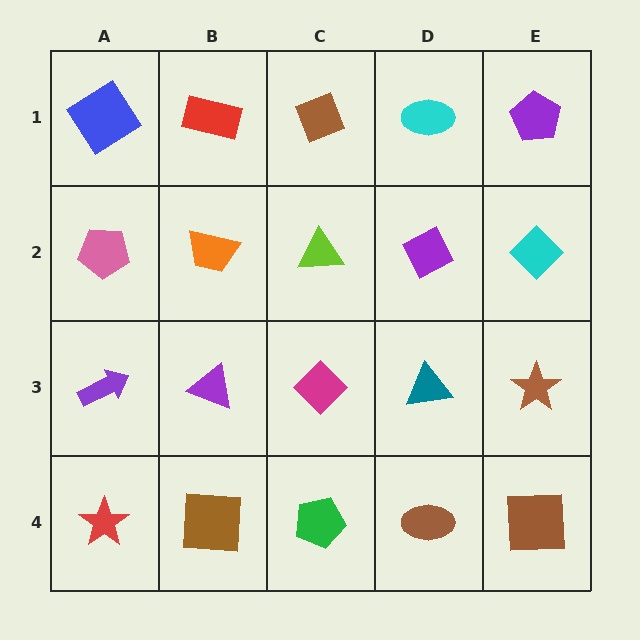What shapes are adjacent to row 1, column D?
A purple diamond (row 2, column D), a brown diamond (row 1, column C), a purple pentagon (row 1, column E).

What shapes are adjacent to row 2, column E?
A purple pentagon (row 1, column E), a brown star (row 3, column E), a purple diamond (row 2, column D).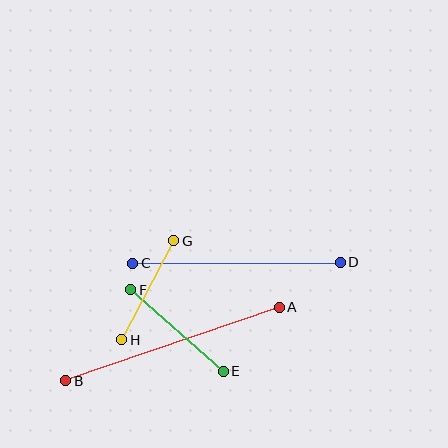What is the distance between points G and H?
The distance is approximately 112 pixels.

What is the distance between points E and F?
The distance is approximately 124 pixels.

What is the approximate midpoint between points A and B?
The midpoint is at approximately (173, 344) pixels.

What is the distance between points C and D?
The distance is approximately 207 pixels.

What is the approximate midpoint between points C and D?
The midpoint is at approximately (237, 263) pixels.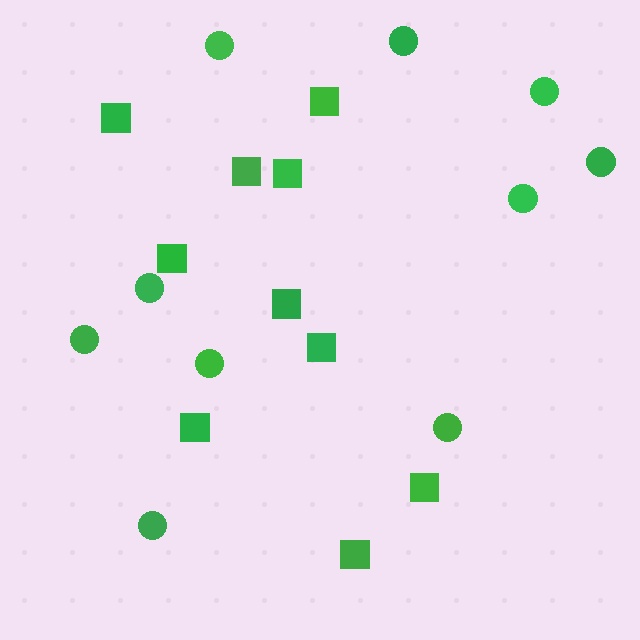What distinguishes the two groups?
There are 2 groups: one group of squares (10) and one group of circles (10).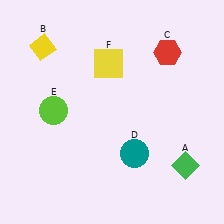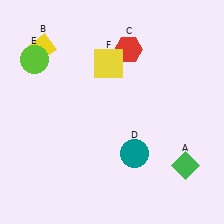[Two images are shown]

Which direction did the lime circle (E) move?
The lime circle (E) moved up.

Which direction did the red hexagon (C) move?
The red hexagon (C) moved left.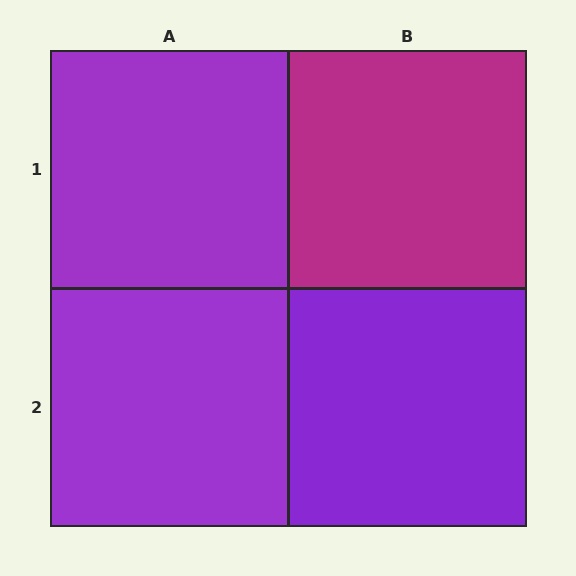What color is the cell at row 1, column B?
Magenta.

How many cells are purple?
3 cells are purple.